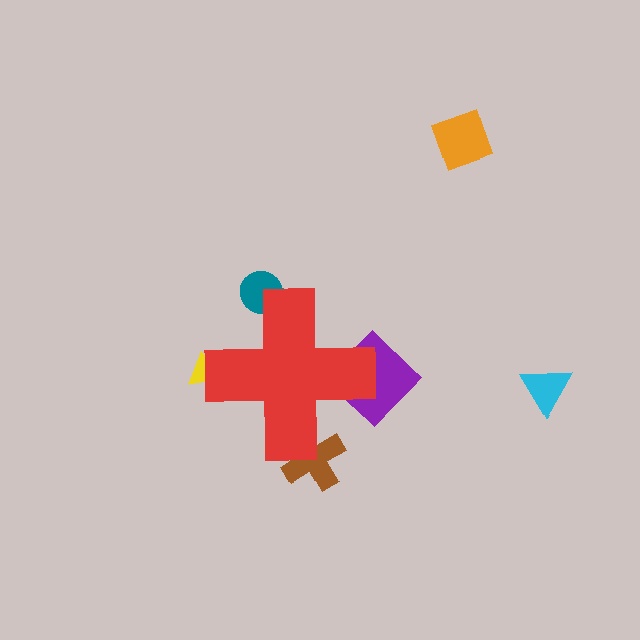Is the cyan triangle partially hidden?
No, the cyan triangle is fully visible.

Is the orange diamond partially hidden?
No, the orange diamond is fully visible.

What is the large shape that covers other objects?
A red cross.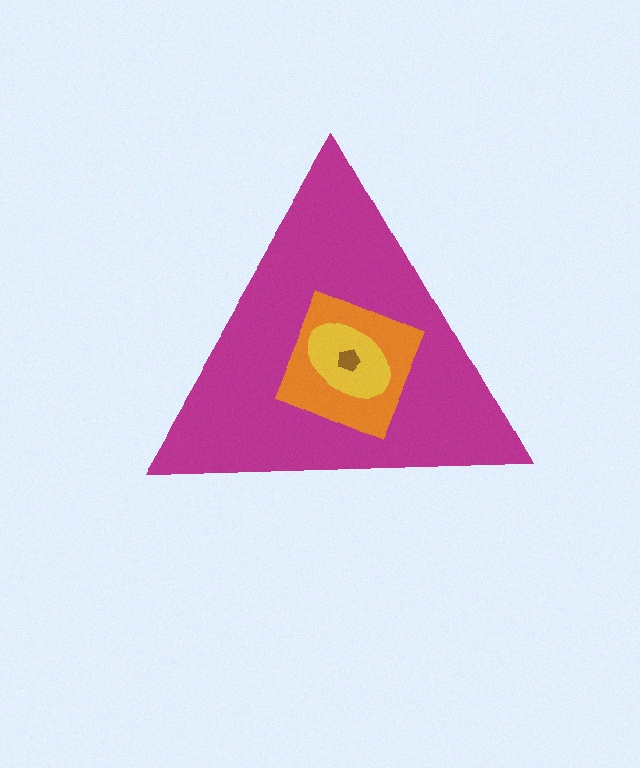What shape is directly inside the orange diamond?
The yellow ellipse.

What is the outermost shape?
The magenta triangle.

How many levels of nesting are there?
4.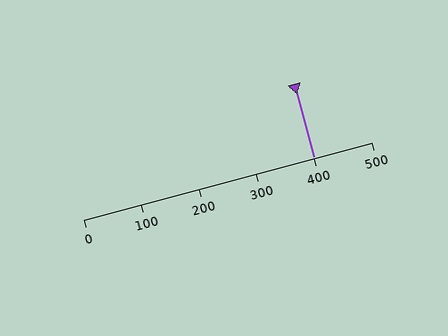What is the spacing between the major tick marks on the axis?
The major ticks are spaced 100 apart.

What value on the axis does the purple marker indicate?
The marker indicates approximately 400.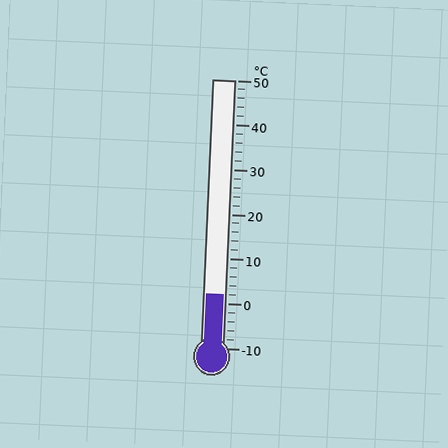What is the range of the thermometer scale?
The thermometer scale ranges from -10°C to 50°C.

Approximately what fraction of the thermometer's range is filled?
The thermometer is filled to approximately 20% of its range.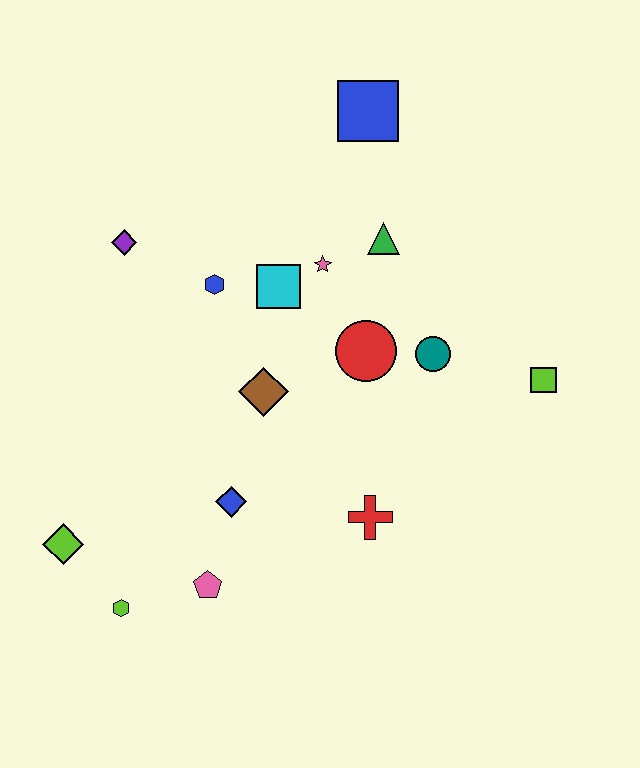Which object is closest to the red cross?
The blue diamond is closest to the red cross.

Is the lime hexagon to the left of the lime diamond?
No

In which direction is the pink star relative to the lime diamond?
The pink star is above the lime diamond.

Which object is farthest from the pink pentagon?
The blue square is farthest from the pink pentagon.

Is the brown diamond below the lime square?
Yes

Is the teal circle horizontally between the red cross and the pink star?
No